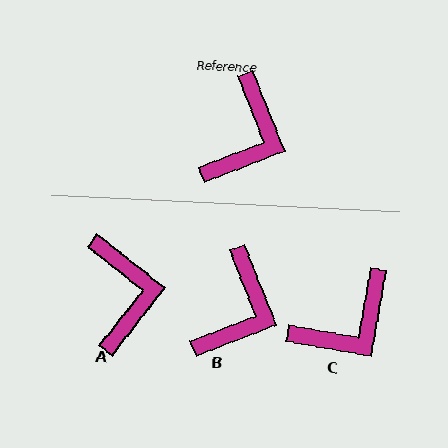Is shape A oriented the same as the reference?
No, it is off by about 30 degrees.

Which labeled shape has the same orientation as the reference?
B.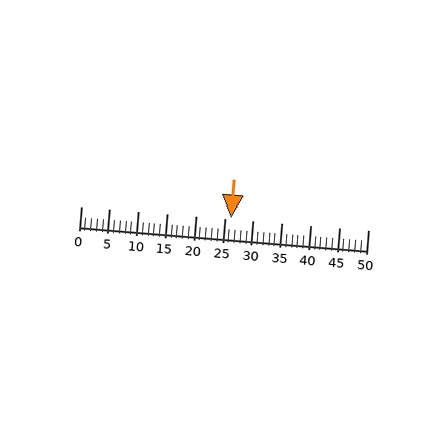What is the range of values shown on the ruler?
The ruler shows values from 0 to 50.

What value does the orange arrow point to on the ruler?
The orange arrow points to approximately 26.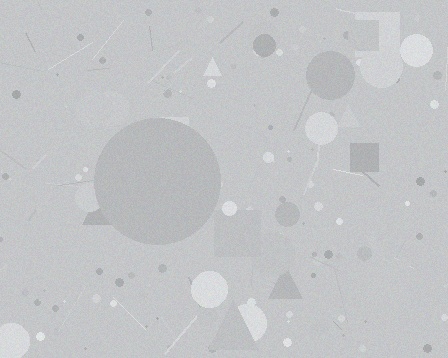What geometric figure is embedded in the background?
A circle is embedded in the background.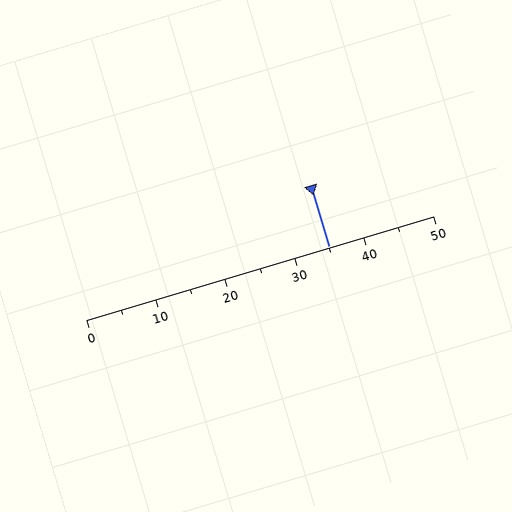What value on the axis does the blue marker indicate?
The marker indicates approximately 35.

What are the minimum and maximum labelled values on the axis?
The axis runs from 0 to 50.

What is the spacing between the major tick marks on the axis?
The major ticks are spaced 10 apart.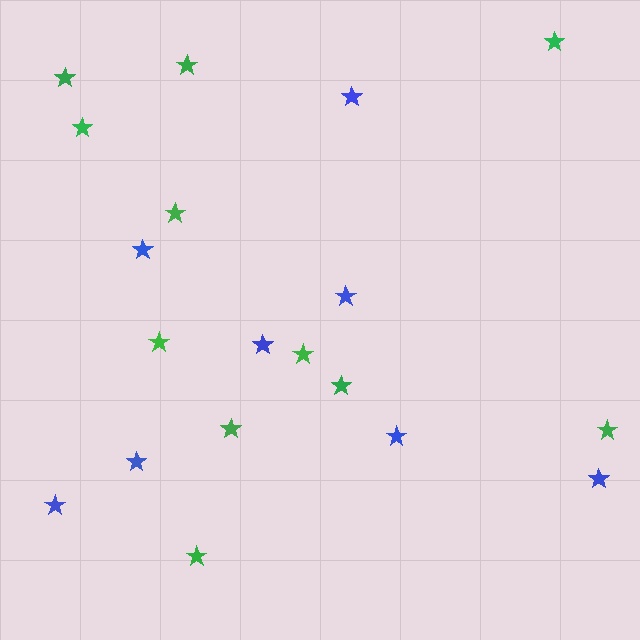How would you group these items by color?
There are 2 groups: one group of green stars (11) and one group of blue stars (8).